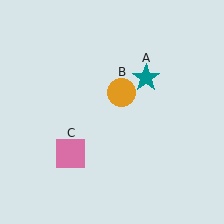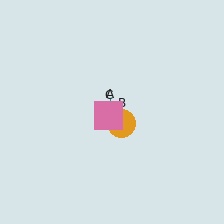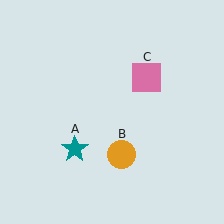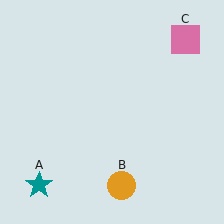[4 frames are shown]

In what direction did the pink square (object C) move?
The pink square (object C) moved up and to the right.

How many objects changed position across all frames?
3 objects changed position: teal star (object A), orange circle (object B), pink square (object C).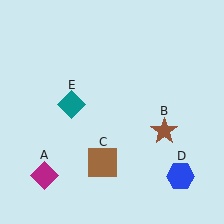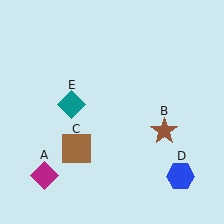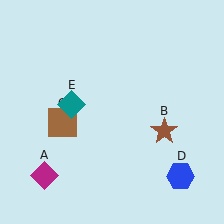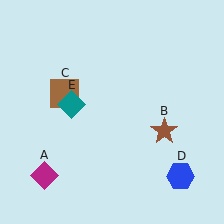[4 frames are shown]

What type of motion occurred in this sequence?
The brown square (object C) rotated clockwise around the center of the scene.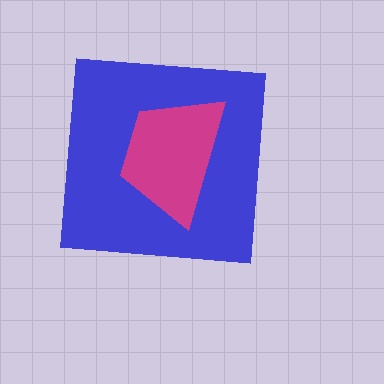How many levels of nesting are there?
2.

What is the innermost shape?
The magenta trapezoid.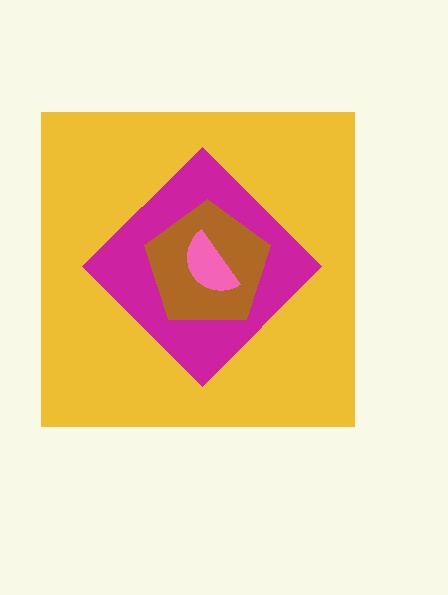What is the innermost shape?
The pink semicircle.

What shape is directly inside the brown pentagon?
The pink semicircle.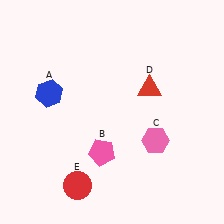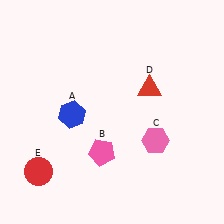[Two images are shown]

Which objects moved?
The objects that moved are: the blue hexagon (A), the red circle (E).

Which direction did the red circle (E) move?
The red circle (E) moved left.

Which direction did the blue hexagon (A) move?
The blue hexagon (A) moved right.